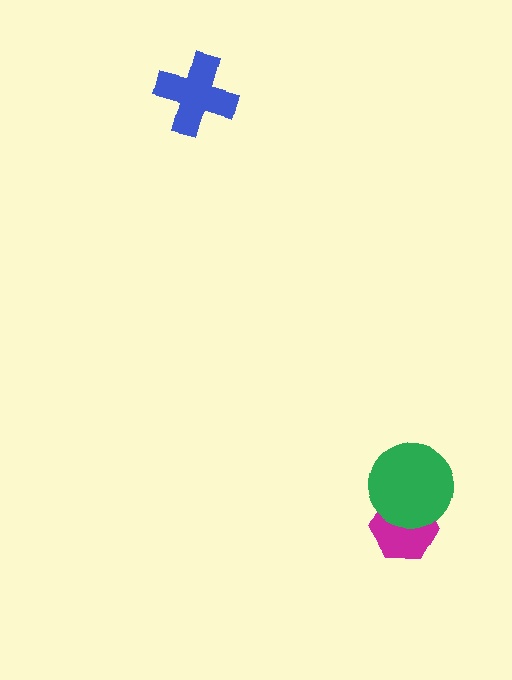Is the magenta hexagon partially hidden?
Yes, it is partially covered by another shape.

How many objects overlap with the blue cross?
0 objects overlap with the blue cross.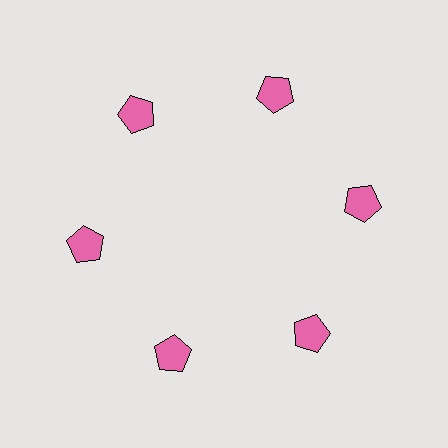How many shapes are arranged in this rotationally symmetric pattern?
There are 6 shapes, arranged in 6 groups of 1.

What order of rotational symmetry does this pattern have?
This pattern has 6-fold rotational symmetry.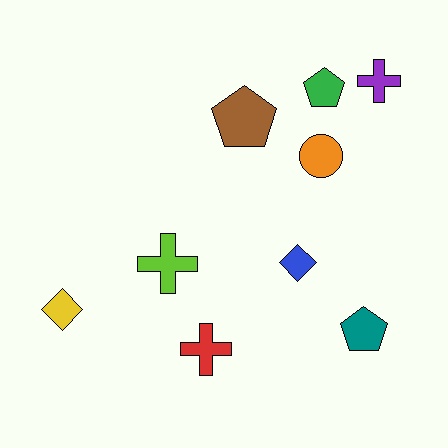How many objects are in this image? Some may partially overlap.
There are 9 objects.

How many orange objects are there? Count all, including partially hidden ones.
There is 1 orange object.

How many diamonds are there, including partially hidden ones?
There are 2 diamonds.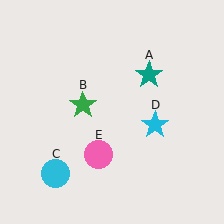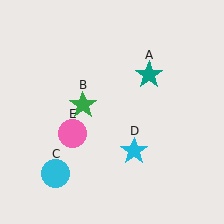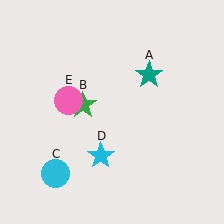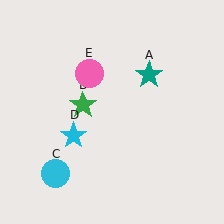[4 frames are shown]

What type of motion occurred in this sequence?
The cyan star (object D), pink circle (object E) rotated clockwise around the center of the scene.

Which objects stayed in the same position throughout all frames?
Teal star (object A) and green star (object B) and cyan circle (object C) remained stationary.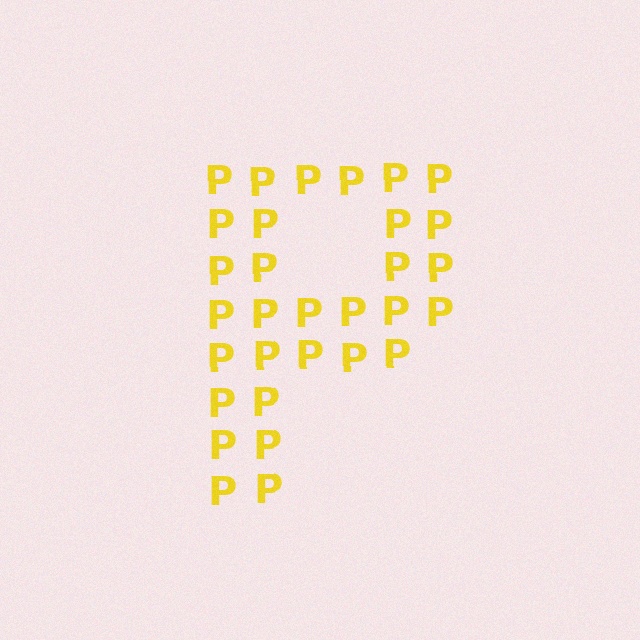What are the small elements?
The small elements are letter P's.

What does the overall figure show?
The overall figure shows the letter P.